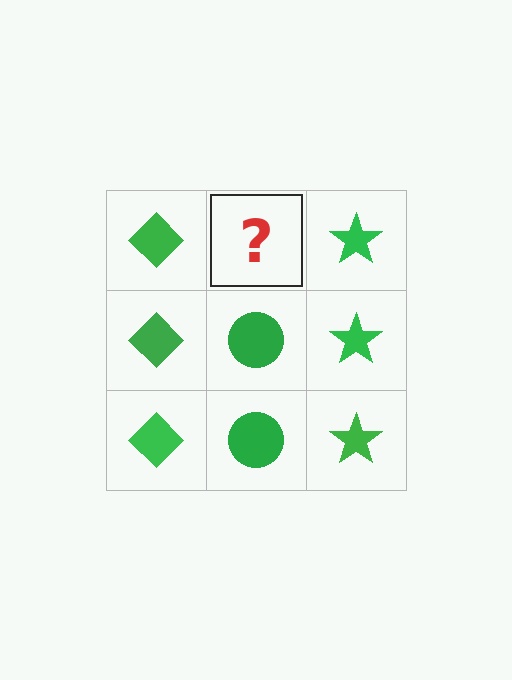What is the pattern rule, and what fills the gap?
The rule is that each column has a consistent shape. The gap should be filled with a green circle.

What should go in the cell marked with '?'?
The missing cell should contain a green circle.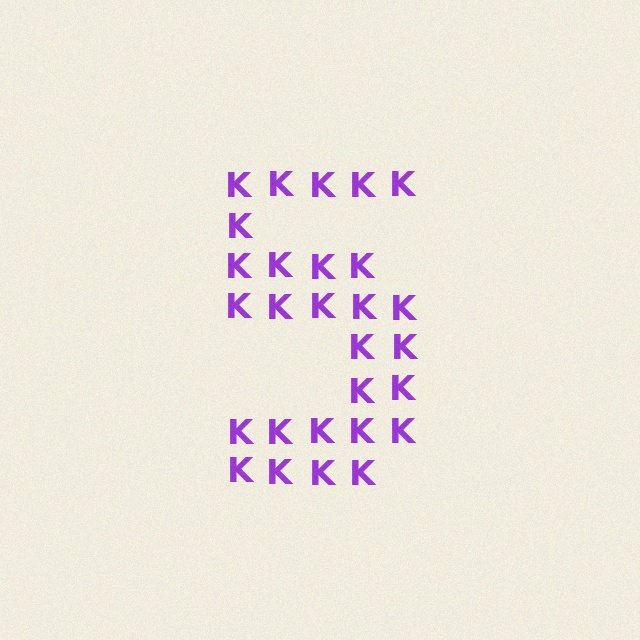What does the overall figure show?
The overall figure shows the digit 5.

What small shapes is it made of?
It is made of small letter K's.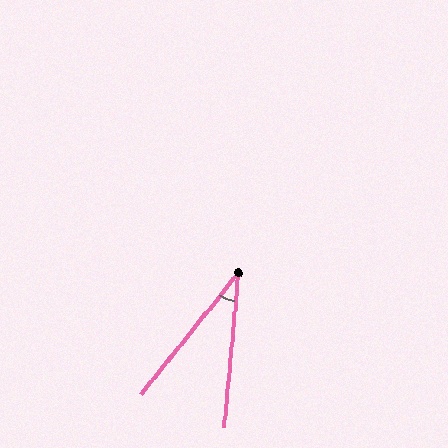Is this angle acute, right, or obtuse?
It is acute.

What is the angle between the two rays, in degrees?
Approximately 33 degrees.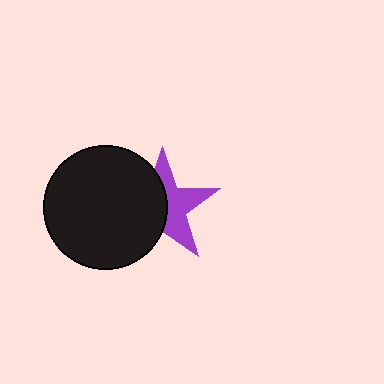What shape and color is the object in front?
The object in front is a black circle.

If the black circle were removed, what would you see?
You would see the complete purple star.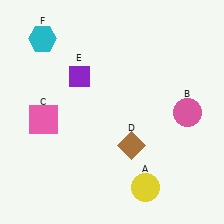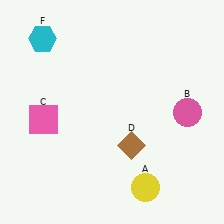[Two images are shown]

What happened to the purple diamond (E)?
The purple diamond (E) was removed in Image 2. It was in the top-left area of Image 1.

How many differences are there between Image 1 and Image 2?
There is 1 difference between the two images.